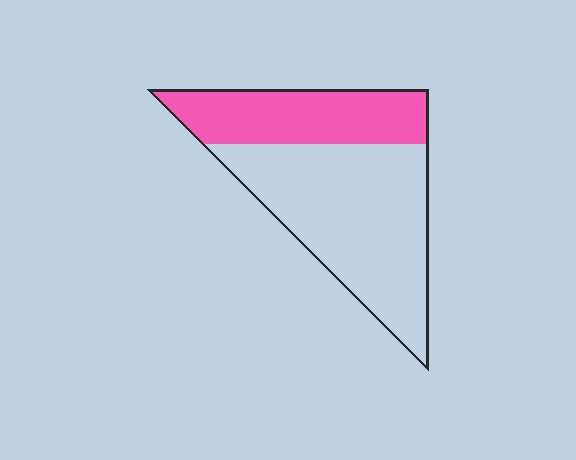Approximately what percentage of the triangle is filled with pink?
Approximately 35%.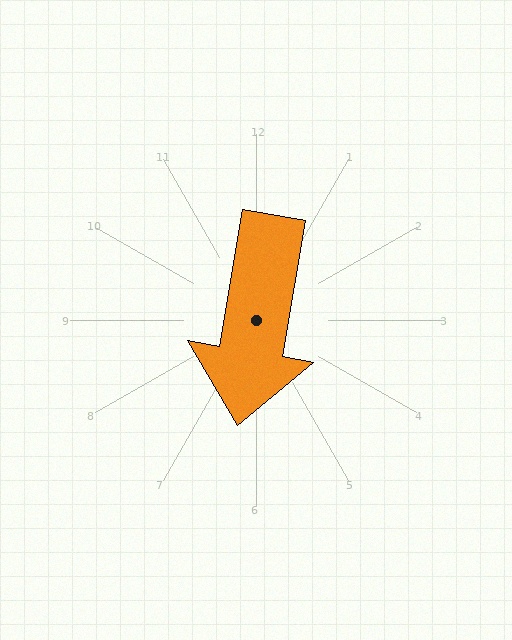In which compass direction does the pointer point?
South.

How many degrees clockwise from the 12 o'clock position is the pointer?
Approximately 190 degrees.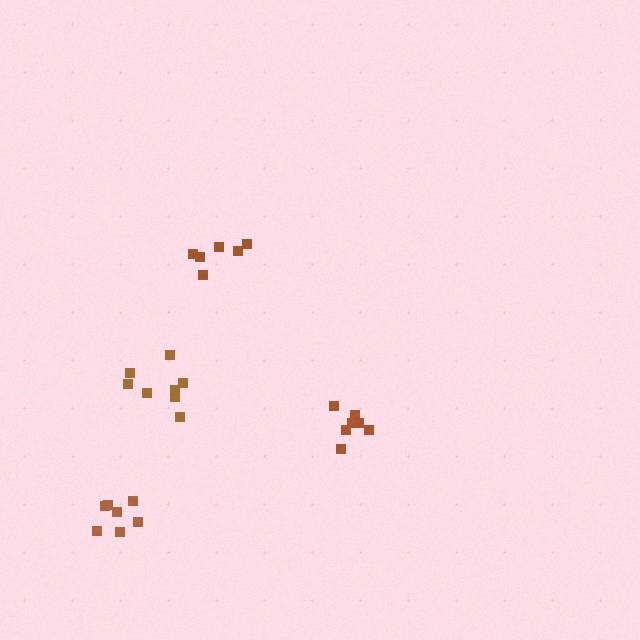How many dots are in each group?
Group 1: 8 dots, Group 2: 7 dots, Group 3: 7 dots, Group 4: 6 dots (28 total).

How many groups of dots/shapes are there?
There are 4 groups.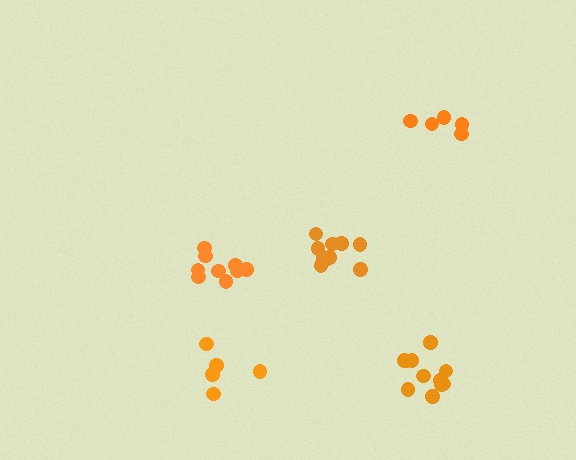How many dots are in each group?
Group 1: 10 dots, Group 2: 5 dots, Group 3: 5 dots, Group 4: 9 dots, Group 5: 11 dots (40 total).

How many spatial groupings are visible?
There are 5 spatial groupings.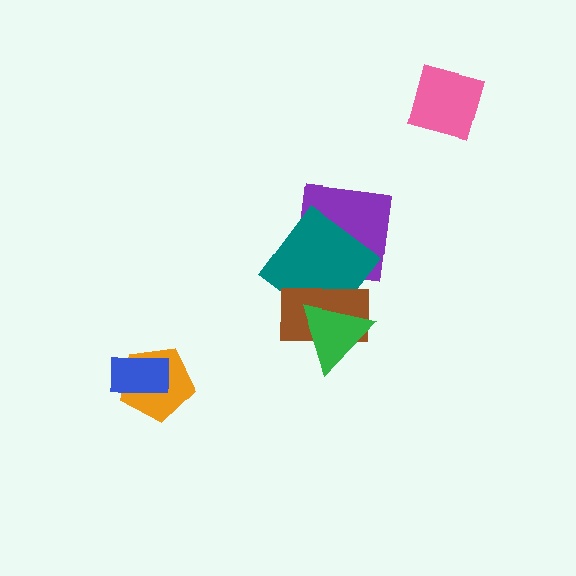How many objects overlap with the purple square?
1 object overlaps with the purple square.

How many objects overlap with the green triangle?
2 objects overlap with the green triangle.